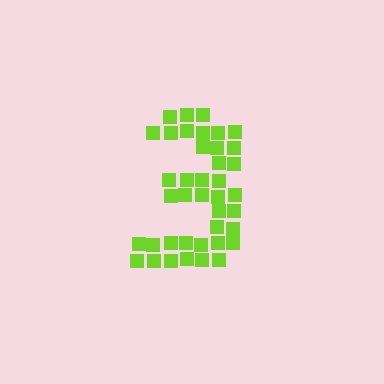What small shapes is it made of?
It is made of small squares.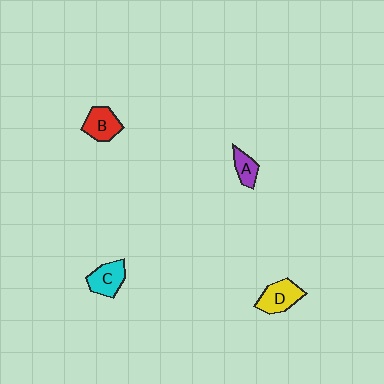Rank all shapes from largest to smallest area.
From largest to smallest: D (yellow), C (cyan), B (red), A (purple).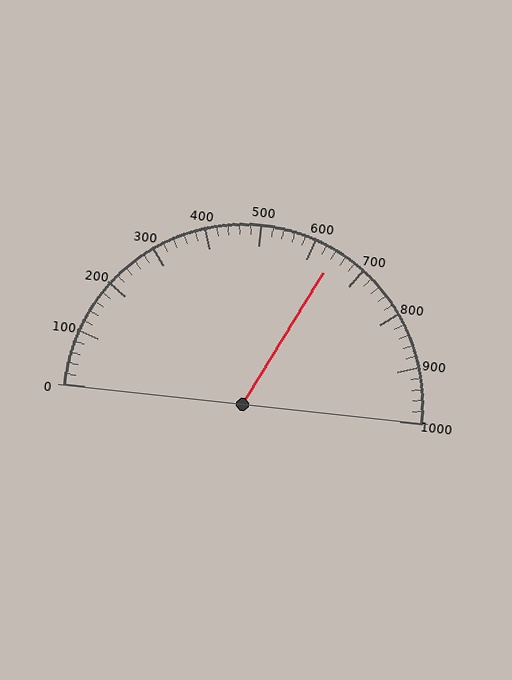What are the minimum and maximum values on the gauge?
The gauge ranges from 0 to 1000.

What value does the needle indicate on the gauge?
The needle indicates approximately 640.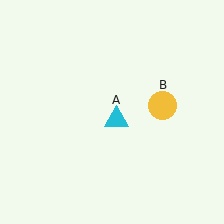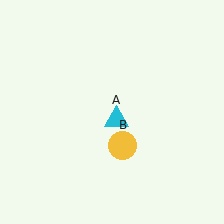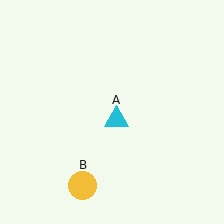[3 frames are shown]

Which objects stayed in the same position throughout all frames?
Cyan triangle (object A) remained stationary.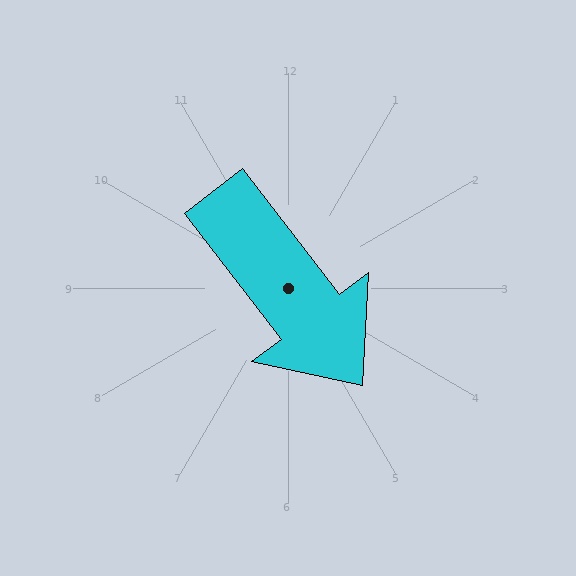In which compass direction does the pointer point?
Southeast.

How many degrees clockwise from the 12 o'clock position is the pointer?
Approximately 143 degrees.